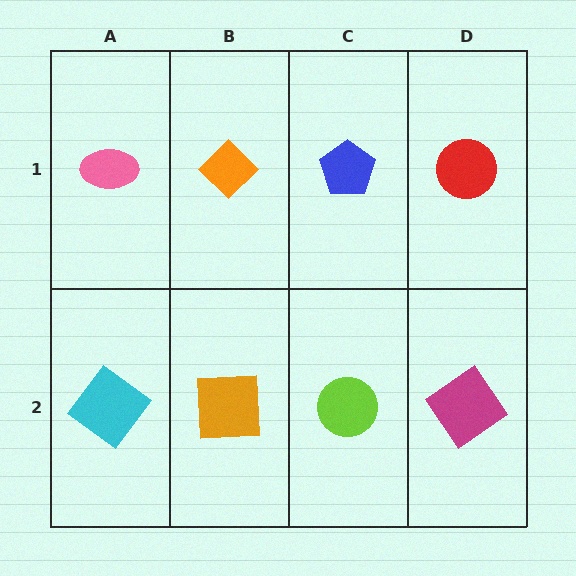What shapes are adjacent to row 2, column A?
A pink ellipse (row 1, column A), an orange square (row 2, column B).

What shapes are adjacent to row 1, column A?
A cyan diamond (row 2, column A), an orange diamond (row 1, column B).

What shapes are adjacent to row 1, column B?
An orange square (row 2, column B), a pink ellipse (row 1, column A), a blue pentagon (row 1, column C).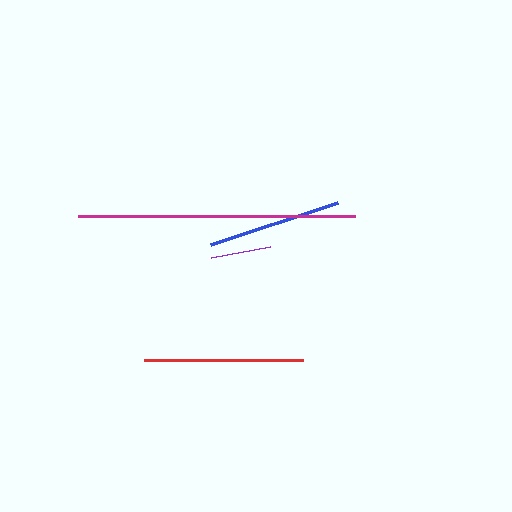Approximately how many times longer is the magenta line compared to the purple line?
The magenta line is approximately 4.6 times the length of the purple line.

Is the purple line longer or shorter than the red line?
The red line is longer than the purple line.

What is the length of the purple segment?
The purple segment is approximately 60 pixels long.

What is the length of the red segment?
The red segment is approximately 159 pixels long.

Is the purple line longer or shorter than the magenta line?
The magenta line is longer than the purple line.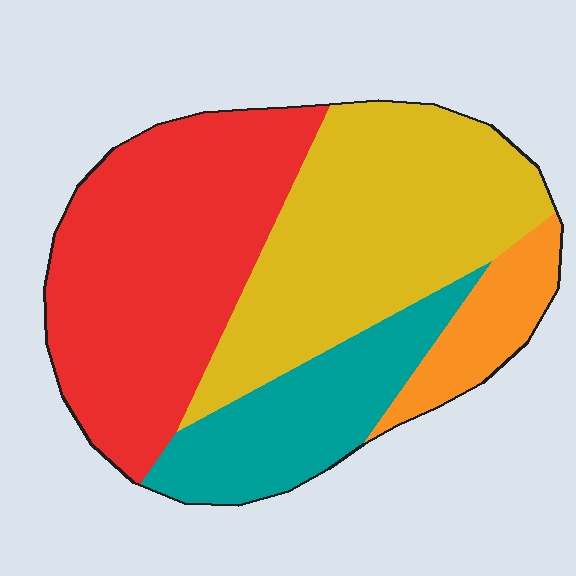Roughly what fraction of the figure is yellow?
Yellow takes up between a third and a half of the figure.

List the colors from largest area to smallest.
From largest to smallest: red, yellow, teal, orange.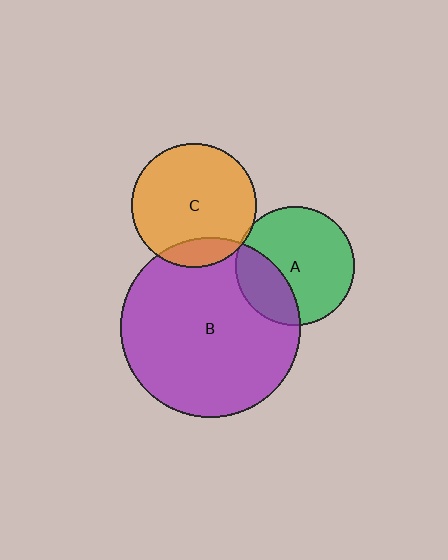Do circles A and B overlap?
Yes.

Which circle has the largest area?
Circle B (purple).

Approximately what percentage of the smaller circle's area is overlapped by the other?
Approximately 30%.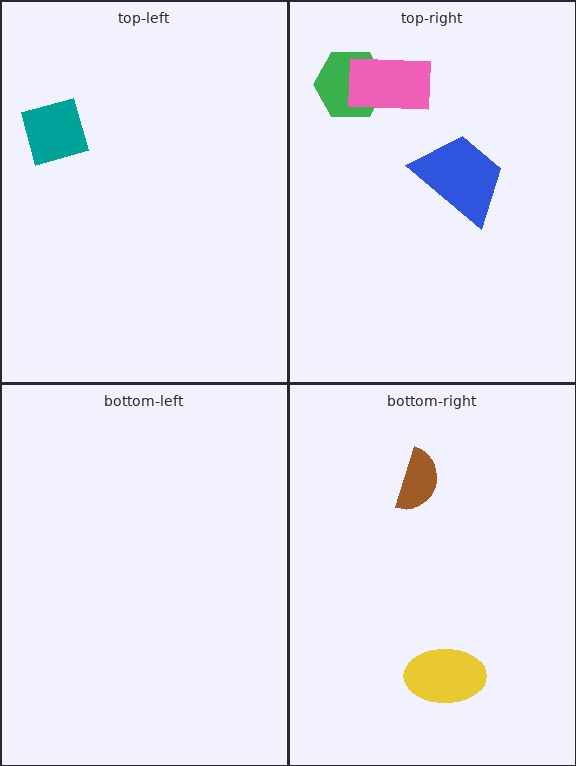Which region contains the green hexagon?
The top-right region.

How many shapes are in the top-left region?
1.